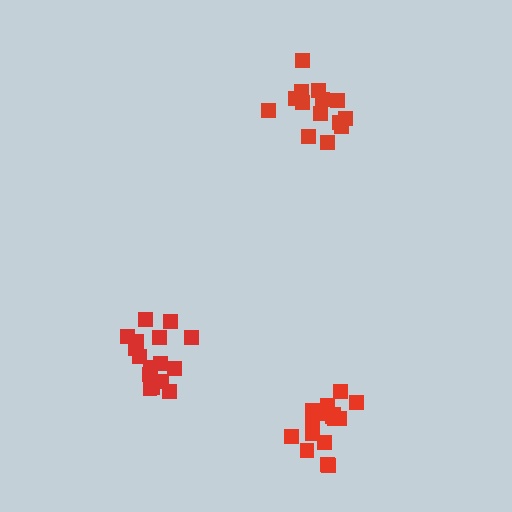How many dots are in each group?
Group 1: 16 dots, Group 2: 14 dots, Group 3: 16 dots (46 total).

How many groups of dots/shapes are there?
There are 3 groups.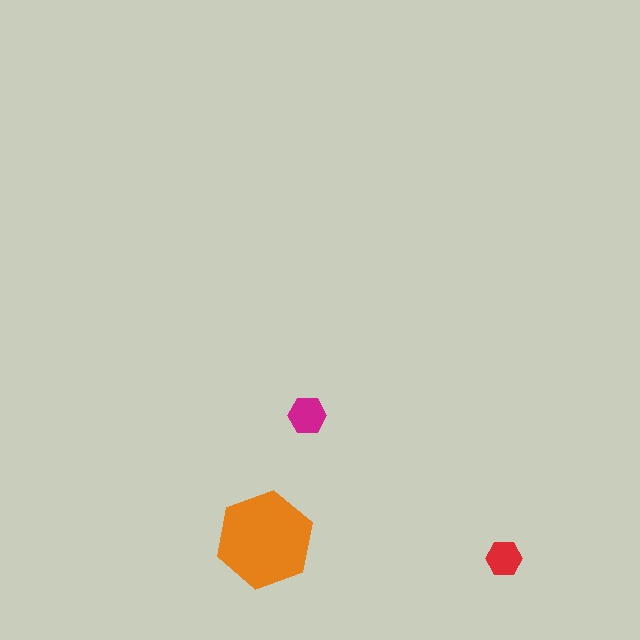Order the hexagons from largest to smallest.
the orange one, the magenta one, the red one.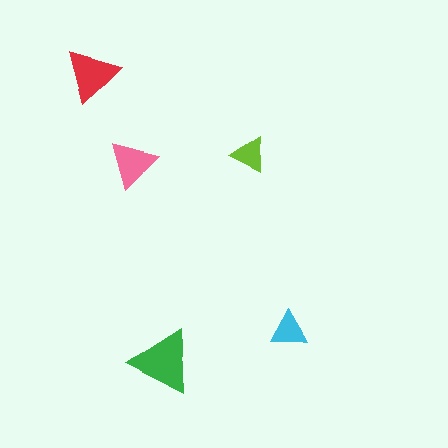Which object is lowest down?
The green triangle is bottommost.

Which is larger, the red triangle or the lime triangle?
The red one.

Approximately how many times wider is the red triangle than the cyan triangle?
About 1.5 times wider.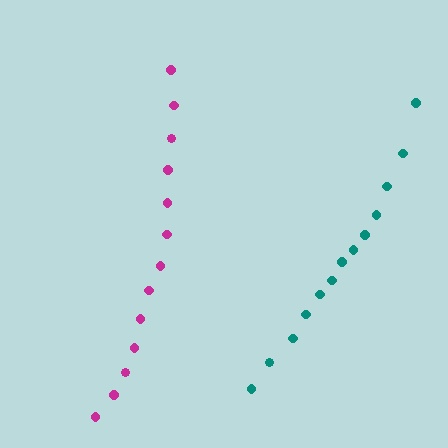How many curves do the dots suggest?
There are 2 distinct paths.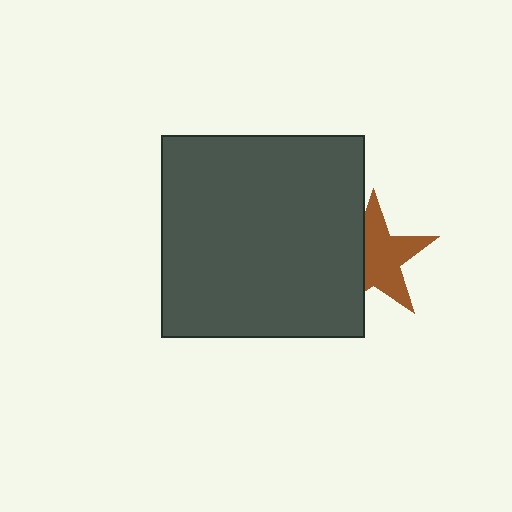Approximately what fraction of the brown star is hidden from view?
Roughly 38% of the brown star is hidden behind the dark gray square.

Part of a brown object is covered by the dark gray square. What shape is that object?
It is a star.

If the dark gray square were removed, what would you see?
You would see the complete brown star.